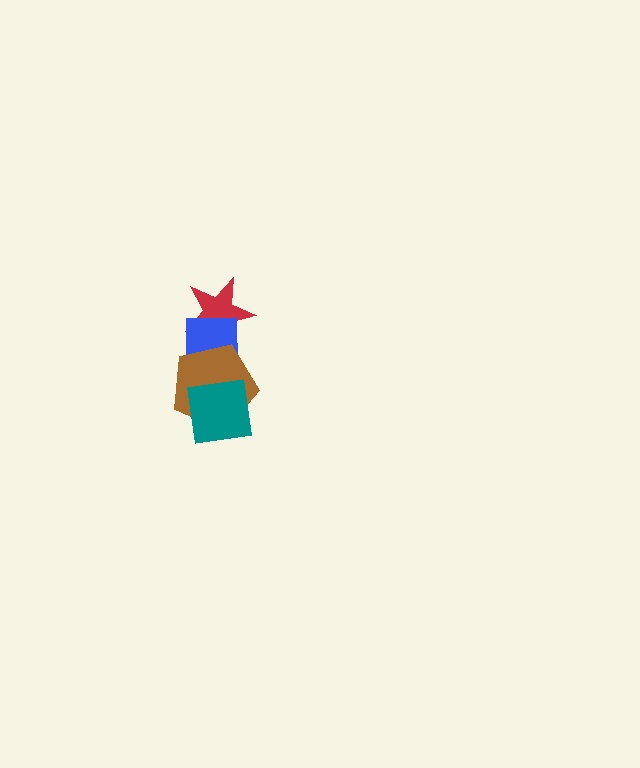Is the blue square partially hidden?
Yes, it is partially covered by another shape.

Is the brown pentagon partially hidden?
Yes, it is partially covered by another shape.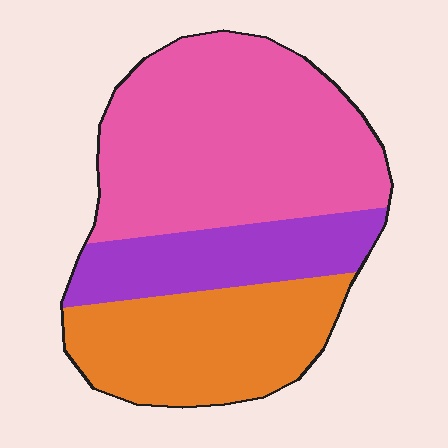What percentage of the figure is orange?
Orange covers 30% of the figure.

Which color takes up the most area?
Pink, at roughly 50%.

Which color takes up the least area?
Purple, at roughly 20%.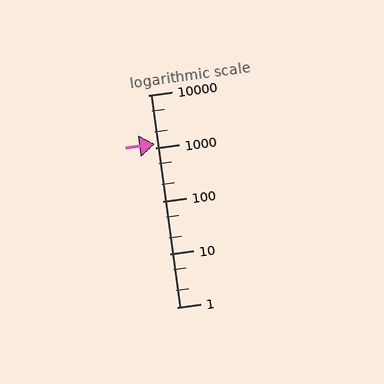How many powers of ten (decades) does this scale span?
The scale spans 4 decades, from 1 to 10000.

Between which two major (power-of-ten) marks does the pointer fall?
The pointer is between 1000 and 10000.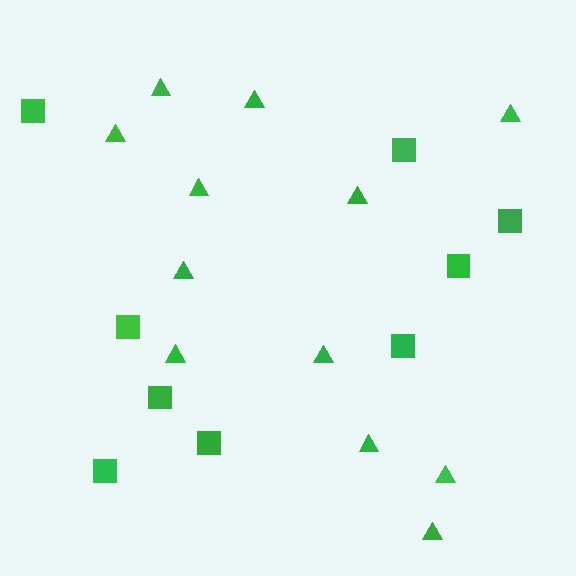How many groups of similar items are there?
There are 2 groups: one group of triangles (12) and one group of squares (9).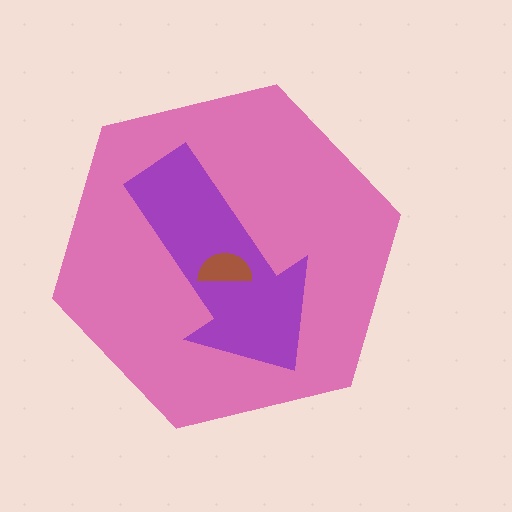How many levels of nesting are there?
3.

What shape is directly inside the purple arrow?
The brown semicircle.